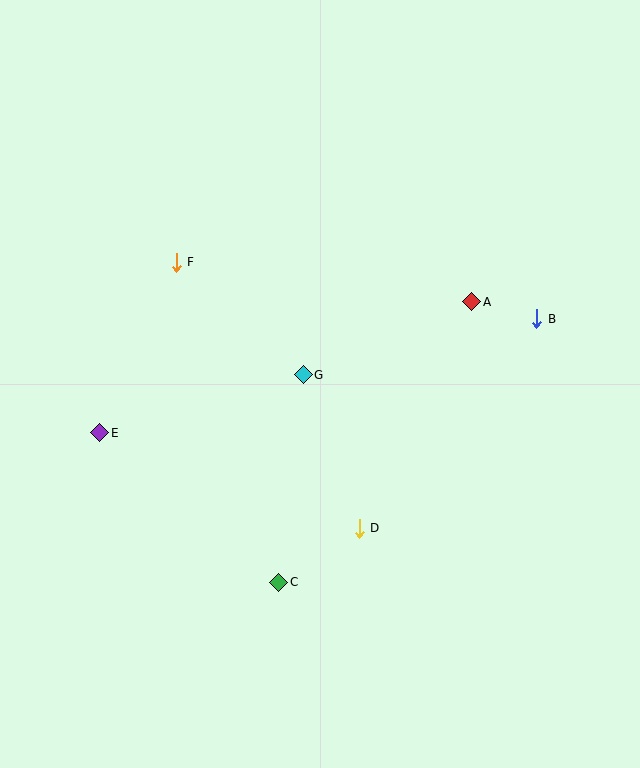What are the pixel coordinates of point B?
Point B is at (537, 319).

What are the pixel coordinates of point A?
Point A is at (472, 302).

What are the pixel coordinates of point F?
Point F is at (176, 262).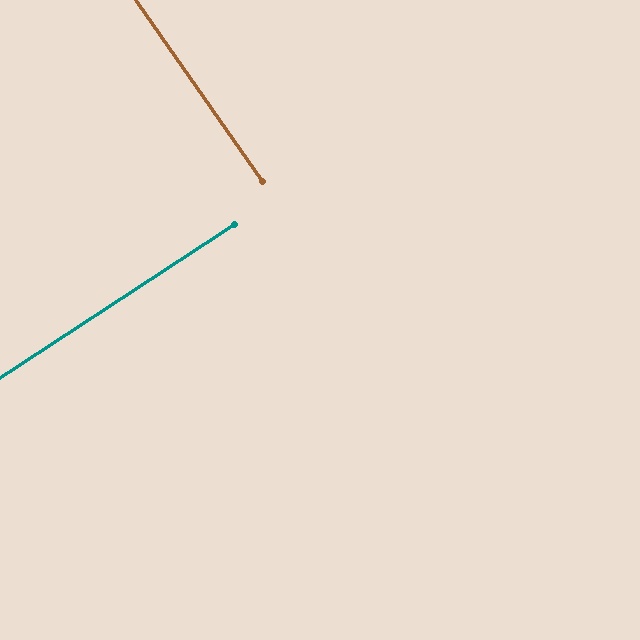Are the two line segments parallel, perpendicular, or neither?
Perpendicular — they meet at approximately 88°.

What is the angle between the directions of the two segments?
Approximately 88 degrees.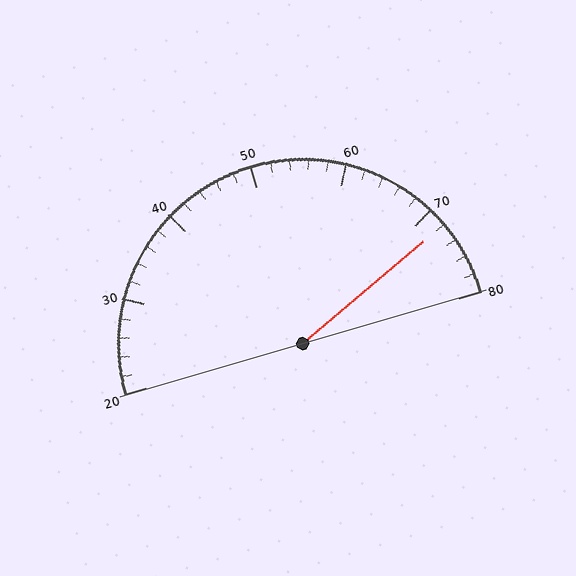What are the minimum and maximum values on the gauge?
The gauge ranges from 20 to 80.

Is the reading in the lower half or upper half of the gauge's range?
The reading is in the upper half of the range (20 to 80).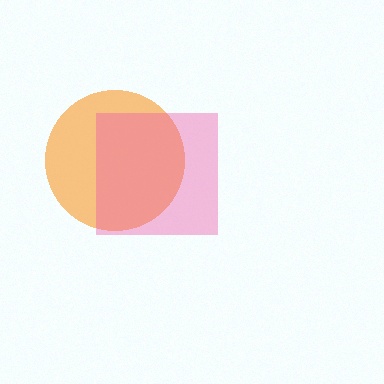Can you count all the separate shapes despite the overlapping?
Yes, there are 2 separate shapes.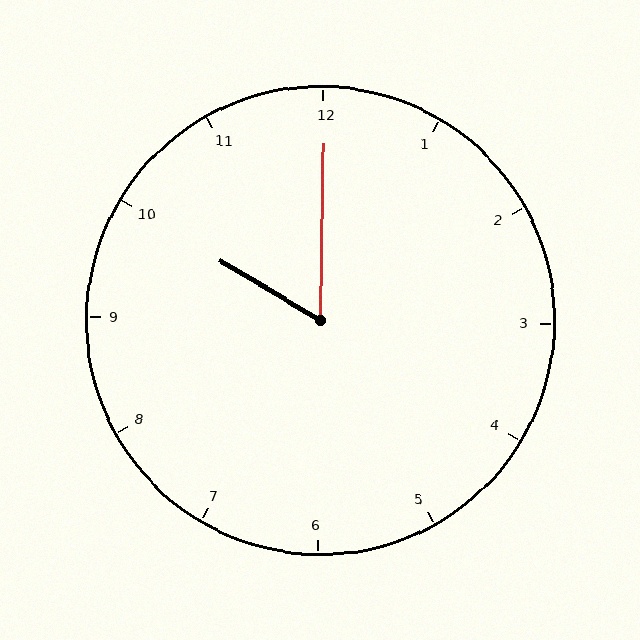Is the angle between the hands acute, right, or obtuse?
It is acute.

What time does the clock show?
10:00.